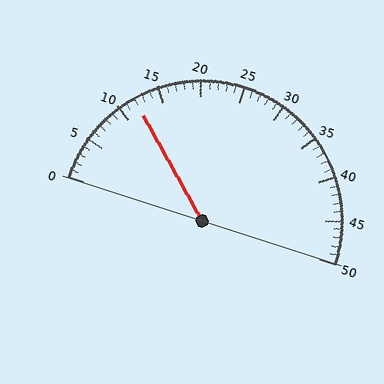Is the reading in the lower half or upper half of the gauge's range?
The reading is in the lower half of the range (0 to 50).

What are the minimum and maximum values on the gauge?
The gauge ranges from 0 to 50.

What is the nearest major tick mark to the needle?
The nearest major tick mark is 10.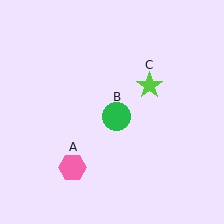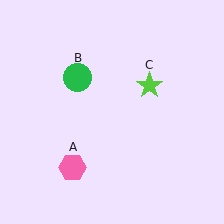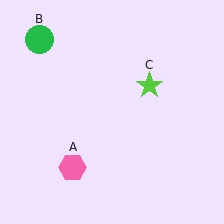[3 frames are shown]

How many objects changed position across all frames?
1 object changed position: green circle (object B).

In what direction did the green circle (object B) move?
The green circle (object B) moved up and to the left.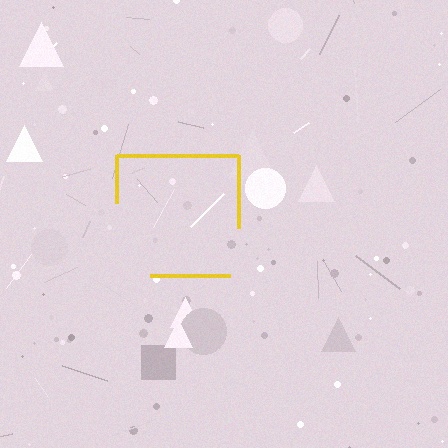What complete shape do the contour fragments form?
The contour fragments form a square.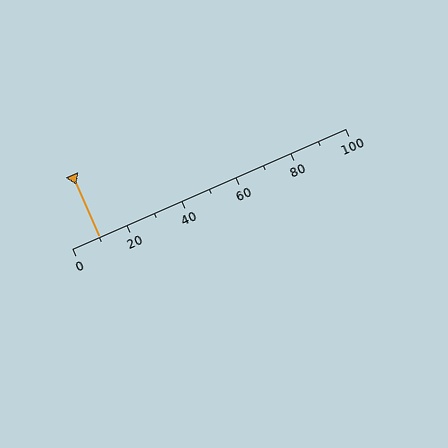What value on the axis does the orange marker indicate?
The marker indicates approximately 10.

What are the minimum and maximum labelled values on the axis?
The axis runs from 0 to 100.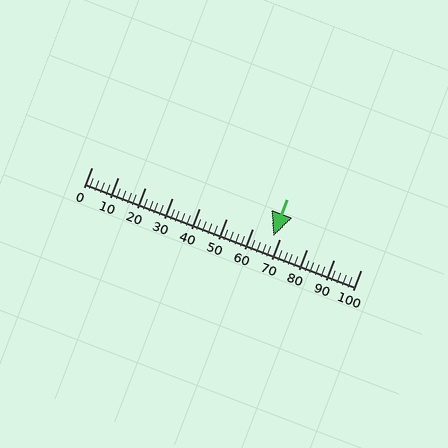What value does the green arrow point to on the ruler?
The green arrow points to approximately 68.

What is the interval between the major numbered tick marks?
The major tick marks are spaced 10 units apart.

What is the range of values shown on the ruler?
The ruler shows values from 0 to 100.